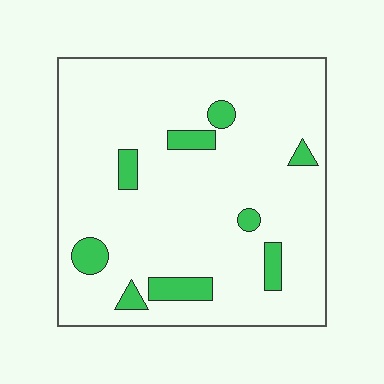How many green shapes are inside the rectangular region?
9.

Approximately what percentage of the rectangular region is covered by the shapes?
Approximately 10%.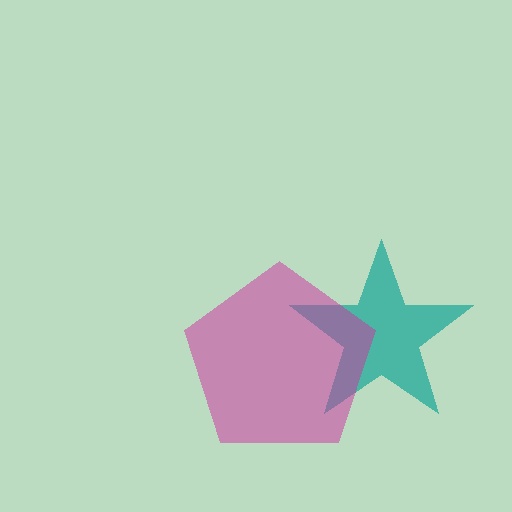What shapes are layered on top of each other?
The layered shapes are: a teal star, a magenta pentagon.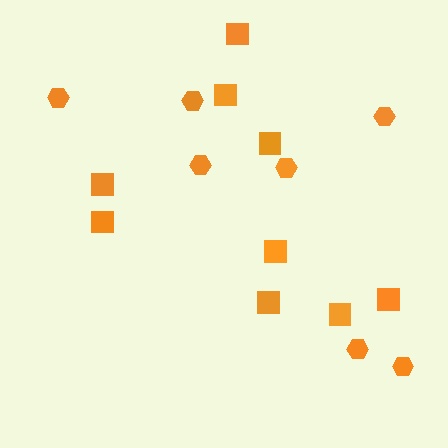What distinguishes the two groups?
There are 2 groups: one group of squares (9) and one group of hexagons (7).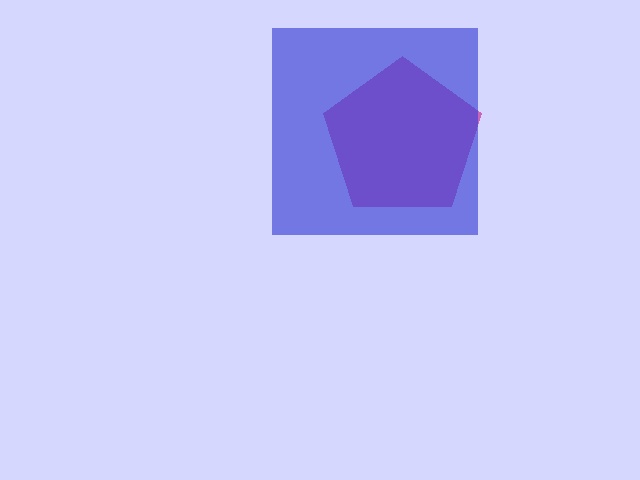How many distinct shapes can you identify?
There are 2 distinct shapes: a magenta pentagon, a blue square.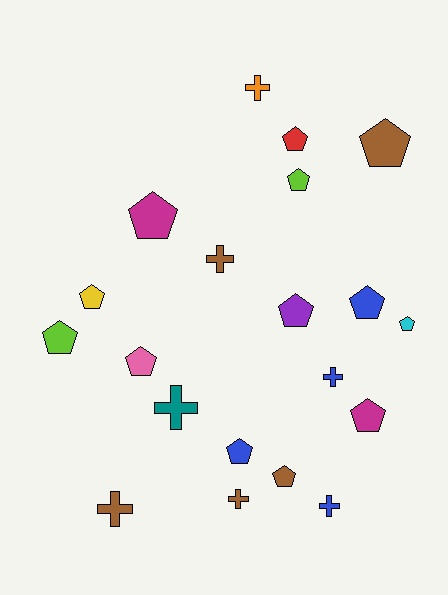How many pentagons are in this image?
There are 13 pentagons.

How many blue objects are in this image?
There are 4 blue objects.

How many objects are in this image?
There are 20 objects.